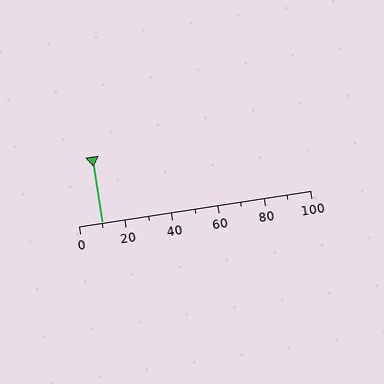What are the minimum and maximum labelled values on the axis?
The axis runs from 0 to 100.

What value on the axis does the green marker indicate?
The marker indicates approximately 10.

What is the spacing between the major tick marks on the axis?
The major ticks are spaced 20 apart.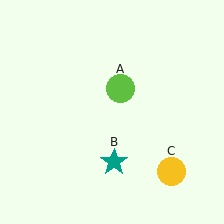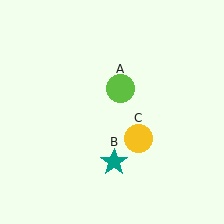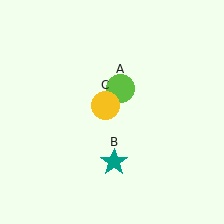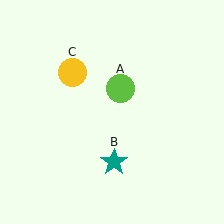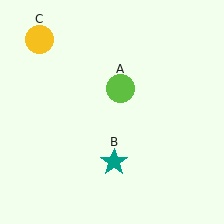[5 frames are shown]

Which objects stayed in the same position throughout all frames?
Lime circle (object A) and teal star (object B) remained stationary.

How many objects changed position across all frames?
1 object changed position: yellow circle (object C).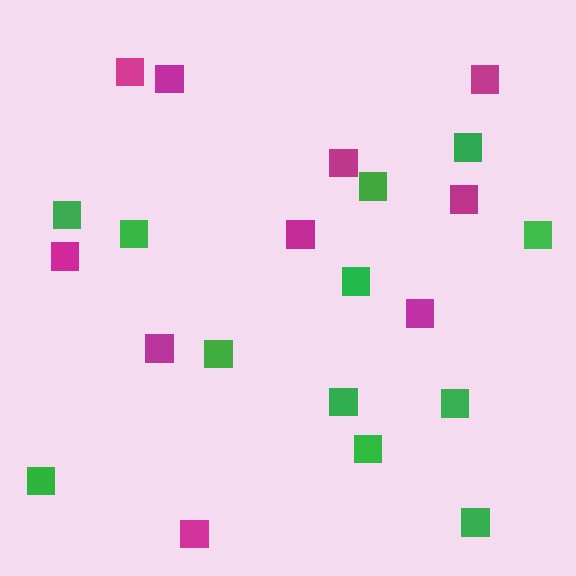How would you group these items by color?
There are 2 groups: one group of magenta squares (10) and one group of green squares (12).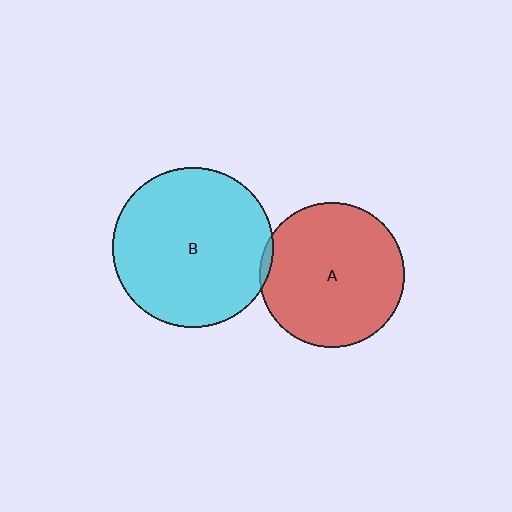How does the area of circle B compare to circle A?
Approximately 1.2 times.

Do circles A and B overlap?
Yes.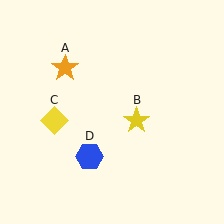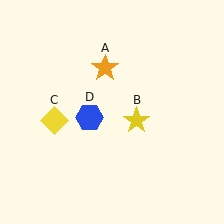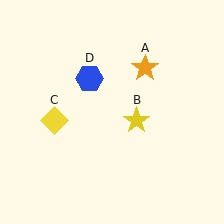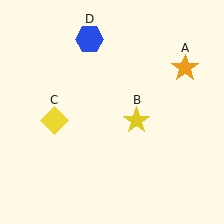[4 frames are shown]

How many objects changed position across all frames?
2 objects changed position: orange star (object A), blue hexagon (object D).